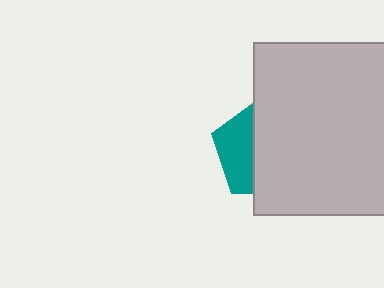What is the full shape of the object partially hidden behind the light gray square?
The partially hidden object is a teal pentagon.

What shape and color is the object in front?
The object in front is a light gray square.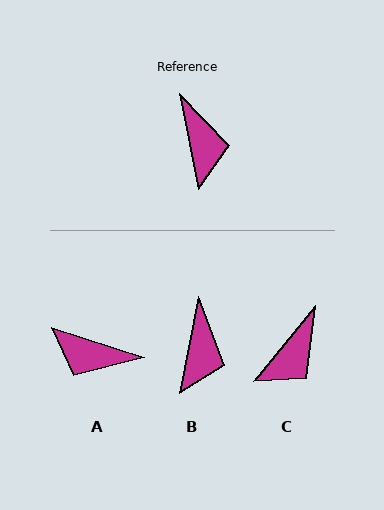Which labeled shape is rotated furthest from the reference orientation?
A, about 119 degrees away.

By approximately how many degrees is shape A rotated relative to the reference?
Approximately 119 degrees clockwise.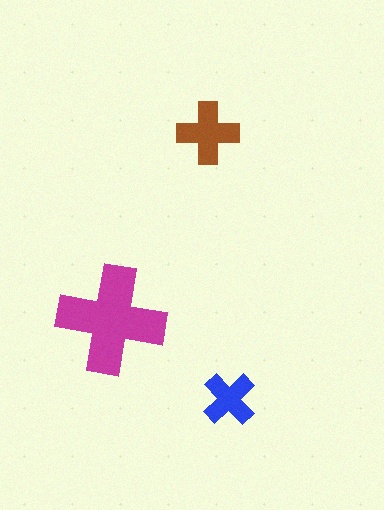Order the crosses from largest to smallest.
the magenta one, the brown one, the blue one.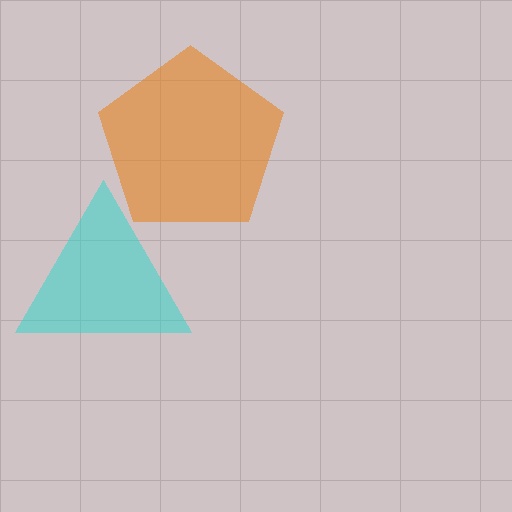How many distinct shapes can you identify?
There are 2 distinct shapes: a cyan triangle, an orange pentagon.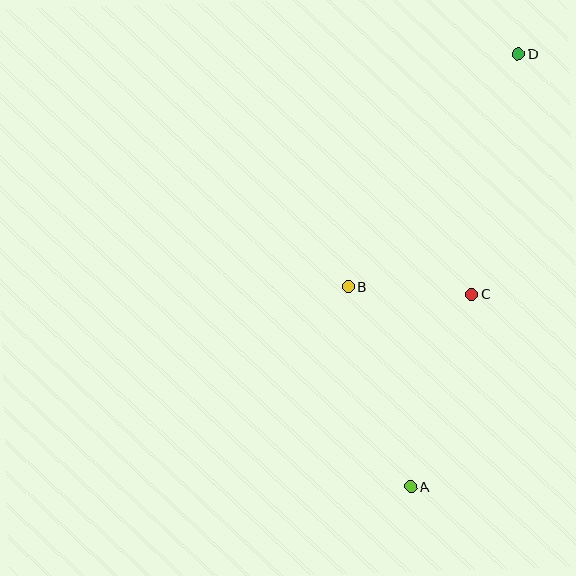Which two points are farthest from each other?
Points A and D are farthest from each other.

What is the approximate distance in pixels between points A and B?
The distance between A and B is approximately 210 pixels.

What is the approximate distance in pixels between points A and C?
The distance between A and C is approximately 202 pixels.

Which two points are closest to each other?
Points B and C are closest to each other.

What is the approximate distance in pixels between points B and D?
The distance between B and D is approximately 289 pixels.